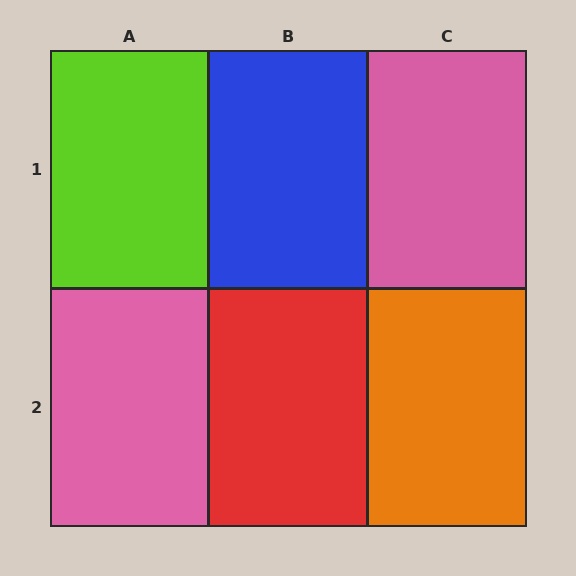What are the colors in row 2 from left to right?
Pink, red, orange.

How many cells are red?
1 cell is red.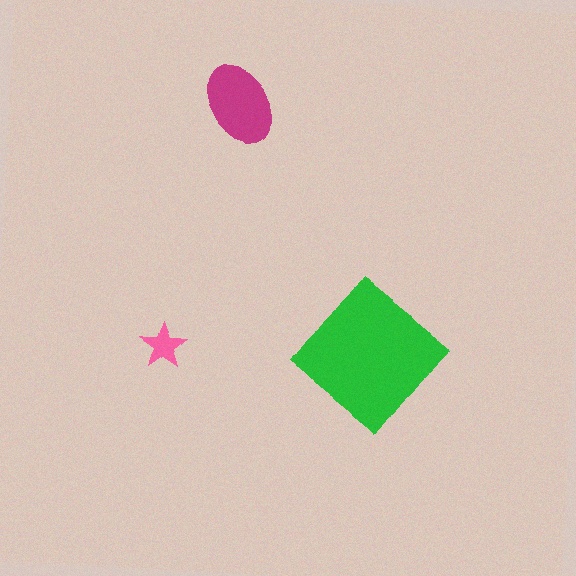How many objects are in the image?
There are 3 objects in the image.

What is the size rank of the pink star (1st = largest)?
3rd.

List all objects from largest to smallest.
The green diamond, the magenta ellipse, the pink star.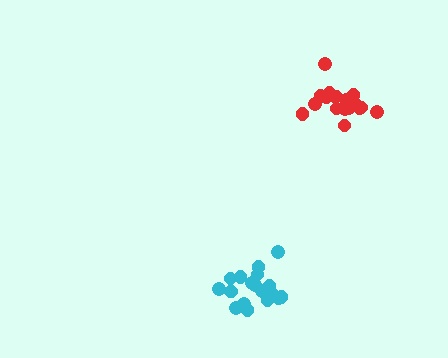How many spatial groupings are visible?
There are 2 spatial groupings.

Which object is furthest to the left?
The cyan cluster is leftmost.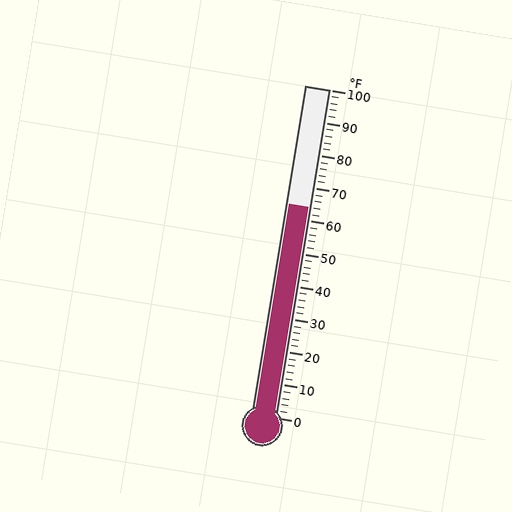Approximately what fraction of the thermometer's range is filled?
The thermometer is filled to approximately 65% of its range.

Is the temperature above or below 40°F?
The temperature is above 40°F.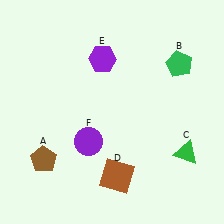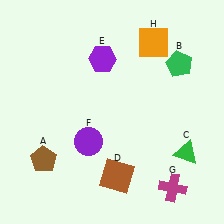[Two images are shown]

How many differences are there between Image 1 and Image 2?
There are 2 differences between the two images.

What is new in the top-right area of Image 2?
An orange square (H) was added in the top-right area of Image 2.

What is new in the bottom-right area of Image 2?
A magenta cross (G) was added in the bottom-right area of Image 2.